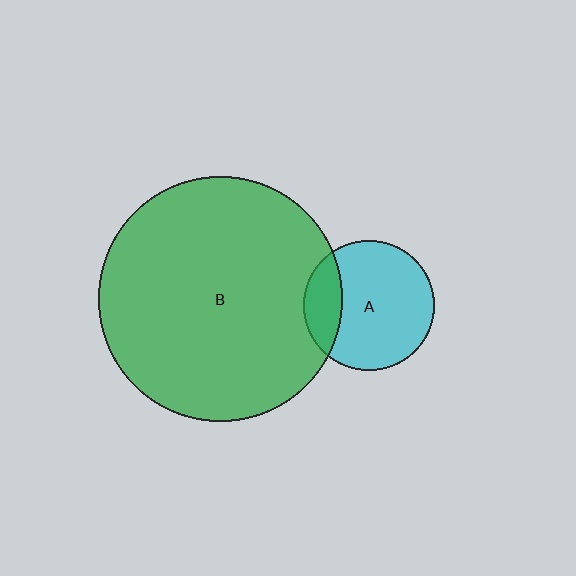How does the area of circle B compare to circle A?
Approximately 3.5 times.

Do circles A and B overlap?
Yes.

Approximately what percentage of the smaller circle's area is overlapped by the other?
Approximately 20%.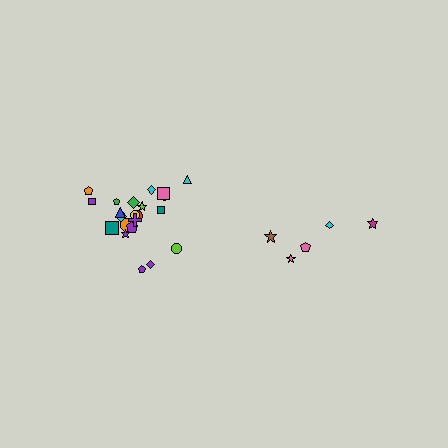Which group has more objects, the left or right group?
The left group.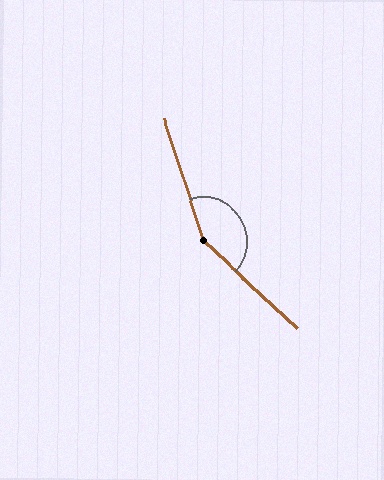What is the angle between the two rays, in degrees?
Approximately 150 degrees.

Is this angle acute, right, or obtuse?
It is obtuse.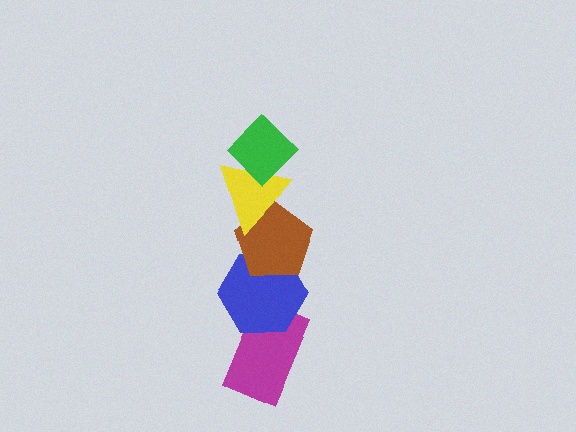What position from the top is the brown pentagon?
The brown pentagon is 3rd from the top.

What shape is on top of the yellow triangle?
The green diamond is on top of the yellow triangle.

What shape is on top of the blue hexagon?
The brown pentagon is on top of the blue hexagon.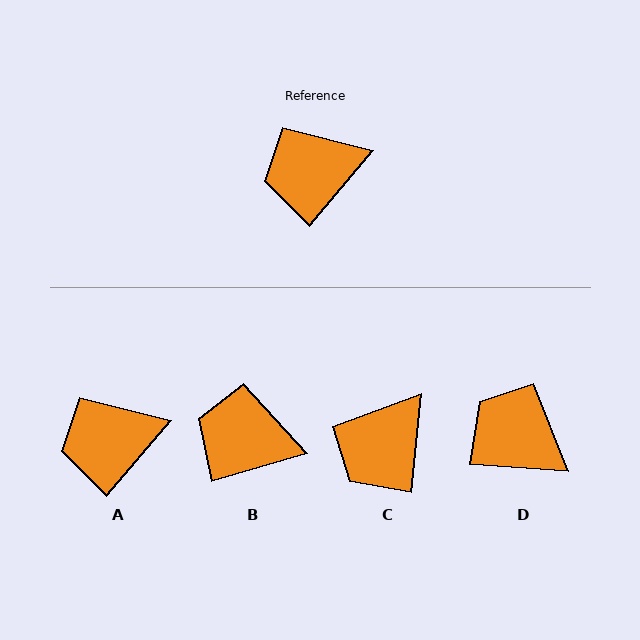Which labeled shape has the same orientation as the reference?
A.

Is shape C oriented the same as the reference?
No, it is off by about 35 degrees.